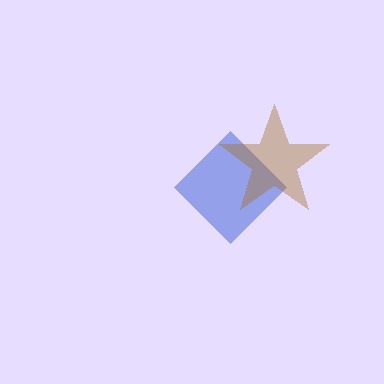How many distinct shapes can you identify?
There are 2 distinct shapes: a blue diamond, a brown star.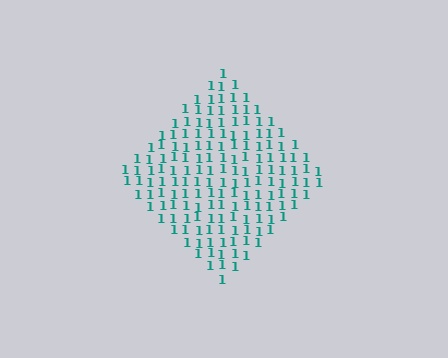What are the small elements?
The small elements are digit 1's.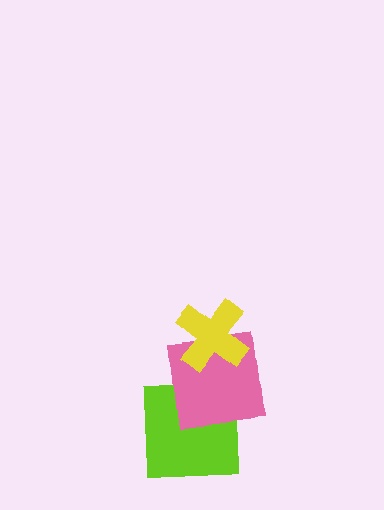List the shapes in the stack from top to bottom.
From top to bottom: the yellow cross, the pink square, the lime square.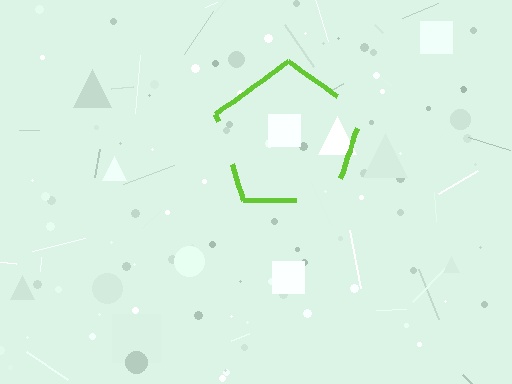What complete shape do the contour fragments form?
The contour fragments form a pentagon.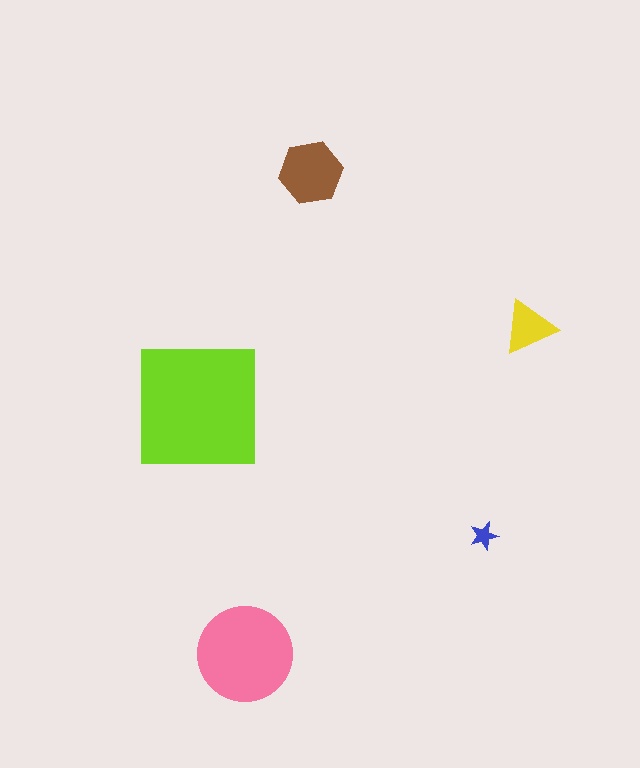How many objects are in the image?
There are 5 objects in the image.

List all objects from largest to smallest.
The lime square, the pink circle, the brown hexagon, the yellow triangle, the blue star.